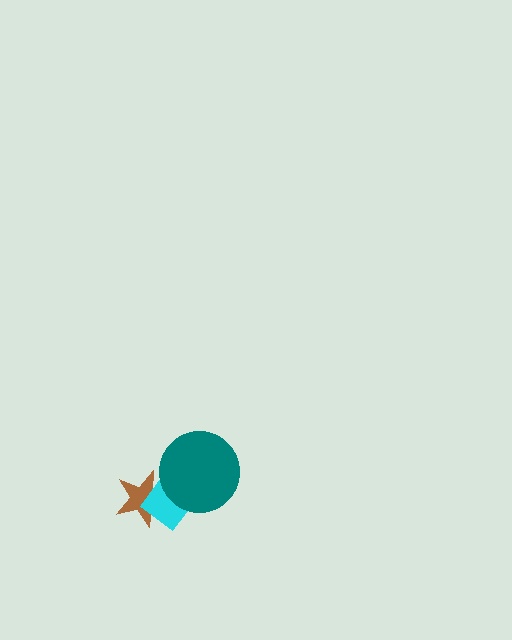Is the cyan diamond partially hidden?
Yes, it is partially covered by another shape.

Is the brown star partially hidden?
Yes, it is partially covered by another shape.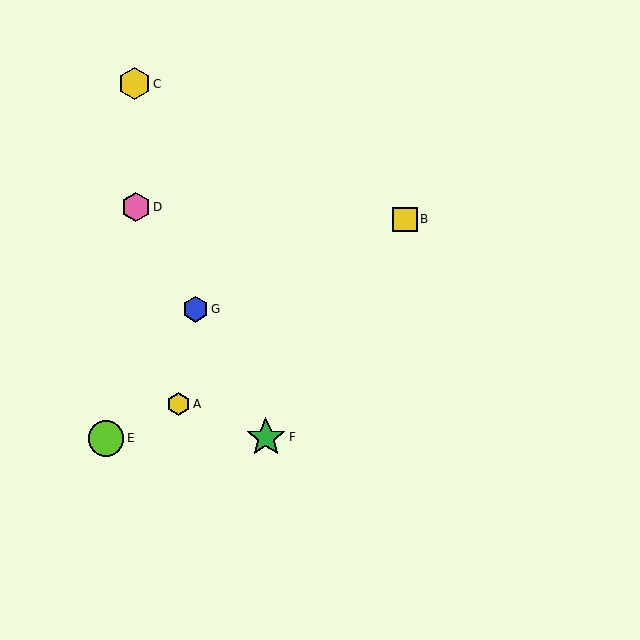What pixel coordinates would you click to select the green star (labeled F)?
Click at (266, 437) to select the green star F.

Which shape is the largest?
The green star (labeled F) is the largest.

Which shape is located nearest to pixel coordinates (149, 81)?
The yellow hexagon (labeled C) at (134, 84) is nearest to that location.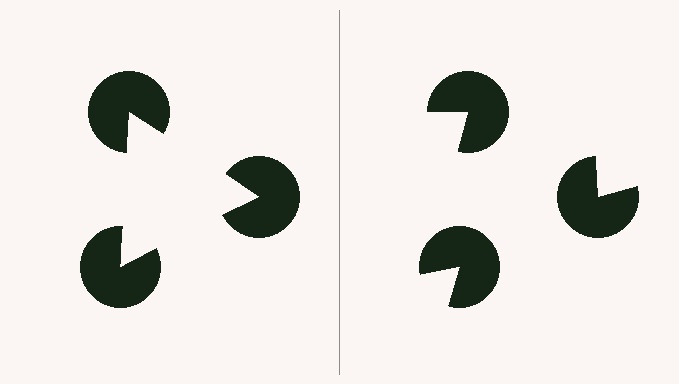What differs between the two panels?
The pac-man discs are positioned identically on both sides; only the wedge orientations differ. On the left they align to a triangle; on the right they are misaligned.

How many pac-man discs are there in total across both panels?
6 — 3 on each side.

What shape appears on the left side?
An illusory triangle.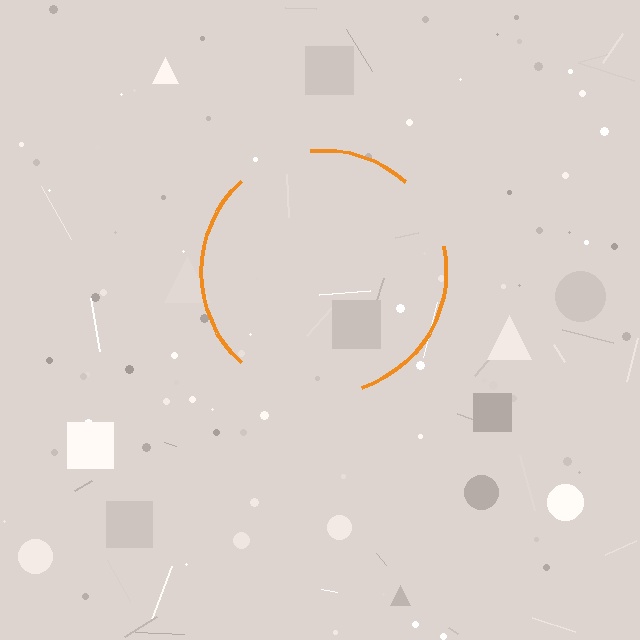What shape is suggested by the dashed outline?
The dashed outline suggests a circle.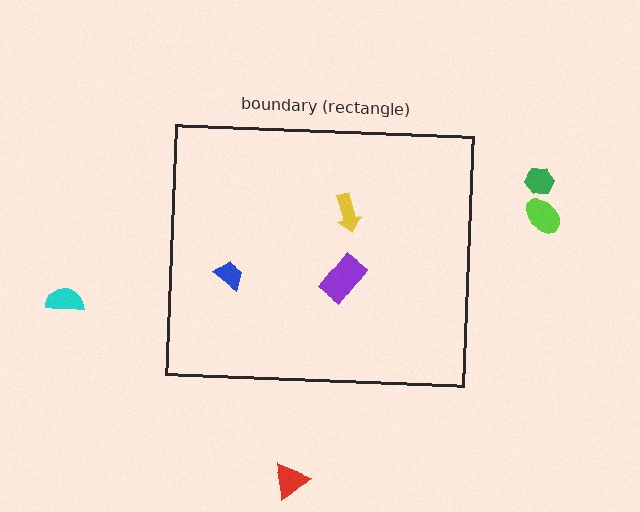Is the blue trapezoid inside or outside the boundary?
Inside.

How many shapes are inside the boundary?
3 inside, 4 outside.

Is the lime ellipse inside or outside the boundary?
Outside.